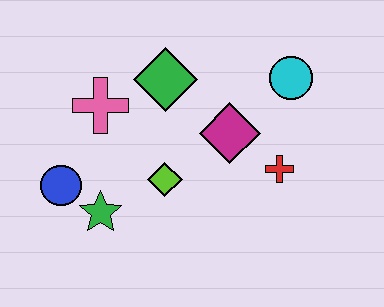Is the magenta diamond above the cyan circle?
No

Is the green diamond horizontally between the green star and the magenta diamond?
Yes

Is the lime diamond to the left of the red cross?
Yes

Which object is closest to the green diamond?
The pink cross is closest to the green diamond.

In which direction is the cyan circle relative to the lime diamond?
The cyan circle is to the right of the lime diamond.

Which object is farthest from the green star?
The cyan circle is farthest from the green star.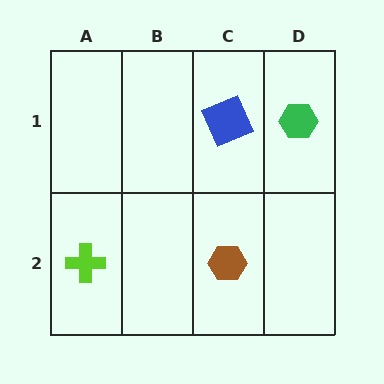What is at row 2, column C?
A brown hexagon.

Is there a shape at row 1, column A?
No, that cell is empty.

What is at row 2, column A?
A lime cross.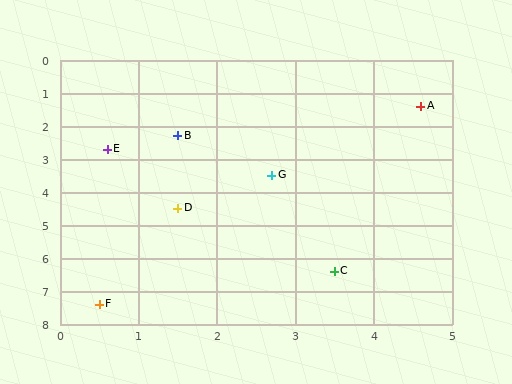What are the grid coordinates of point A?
Point A is at approximately (4.6, 1.4).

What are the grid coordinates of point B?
Point B is at approximately (1.5, 2.3).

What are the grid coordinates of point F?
Point F is at approximately (0.5, 7.4).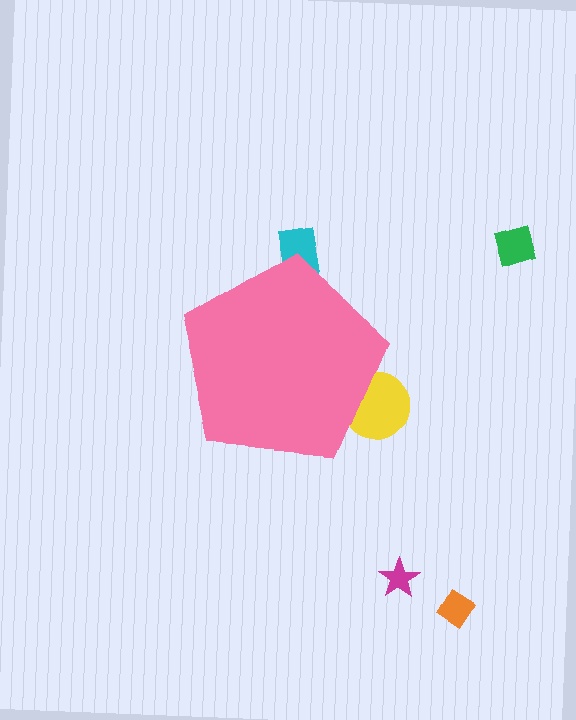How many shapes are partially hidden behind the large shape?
2 shapes are partially hidden.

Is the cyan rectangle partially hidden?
Yes, the cyan rectangle is partially hidden behind the pink pentagon.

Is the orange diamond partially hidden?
No, the orange diamond is fully visible.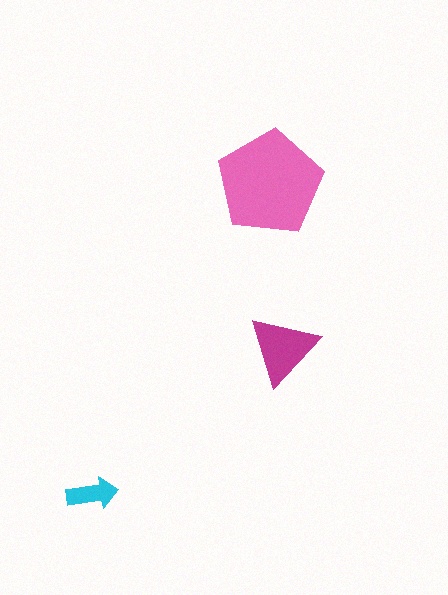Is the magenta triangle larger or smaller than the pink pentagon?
Smaller.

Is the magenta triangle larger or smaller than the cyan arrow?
Larger.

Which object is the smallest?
The cyan arrow.